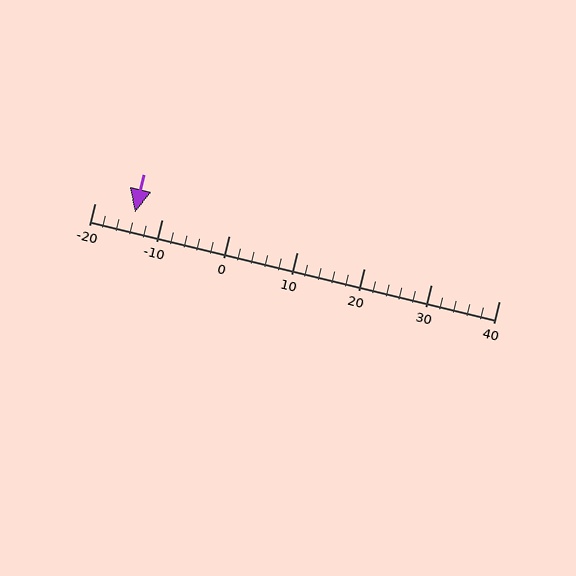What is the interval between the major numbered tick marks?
The major tick marks are spaced 10 units apart.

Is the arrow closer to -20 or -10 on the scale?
The arrow is closer to -10.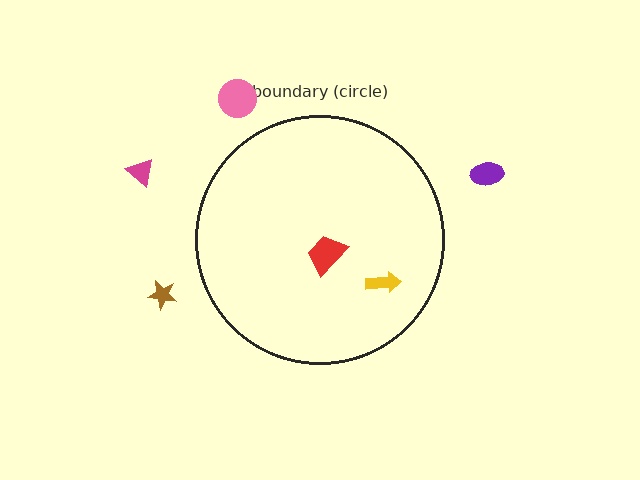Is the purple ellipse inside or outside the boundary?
Outside.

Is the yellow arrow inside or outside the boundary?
Inside.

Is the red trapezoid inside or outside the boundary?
Inside.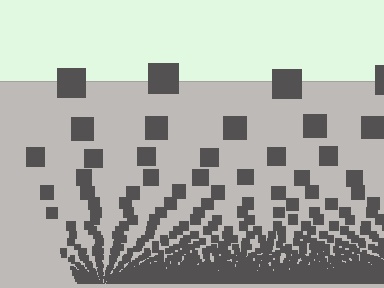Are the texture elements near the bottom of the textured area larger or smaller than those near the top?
Smaller. The gradient is inverted — elements near the bottom are smaller and denser.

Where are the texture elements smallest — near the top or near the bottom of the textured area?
Near the bottom.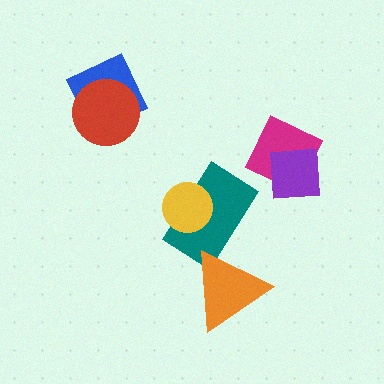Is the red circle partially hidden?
No, no other shape covers it.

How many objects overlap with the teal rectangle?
2 objects overlap with the teal rectangle.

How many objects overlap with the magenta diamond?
1 object overlaps with the magenta diamond.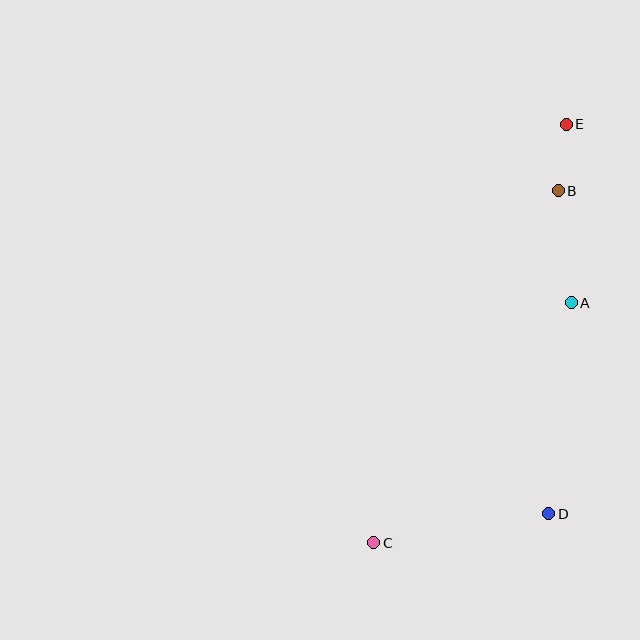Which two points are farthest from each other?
Points C and E are farthest from each other.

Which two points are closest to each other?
Points B and E are closest to each other.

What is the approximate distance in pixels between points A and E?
The distance between A and E is approximately 179 pixels.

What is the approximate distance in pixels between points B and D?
The distance between B and D is approximately 323 pixels.